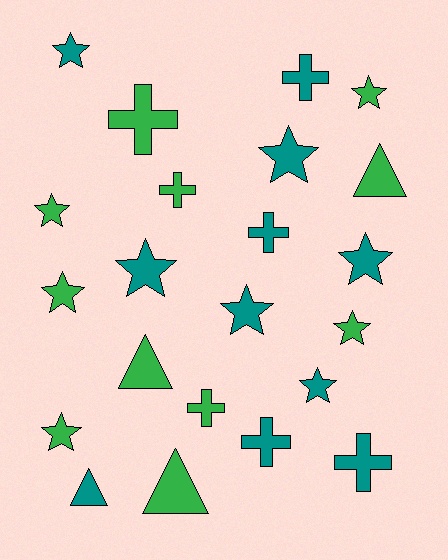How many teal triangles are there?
There is 1 teal triangle.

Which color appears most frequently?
Green, with 11 objects.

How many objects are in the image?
There are 22 objects.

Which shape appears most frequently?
Star, with 11 objects.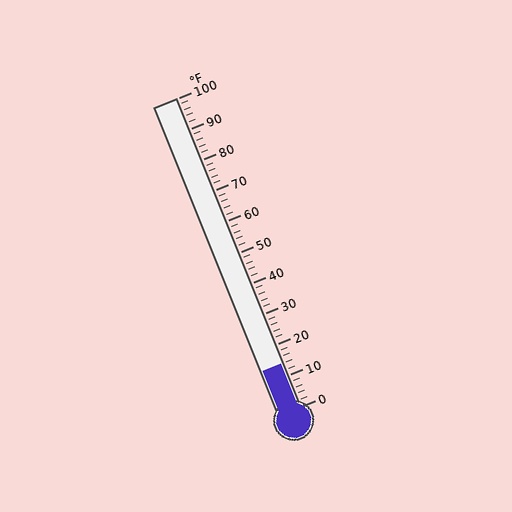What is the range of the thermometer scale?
The thermometer scale ranges from 0°F to 100°F.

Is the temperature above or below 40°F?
The temperature is below 40°F.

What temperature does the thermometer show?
The thermometer shows approximately 14°F.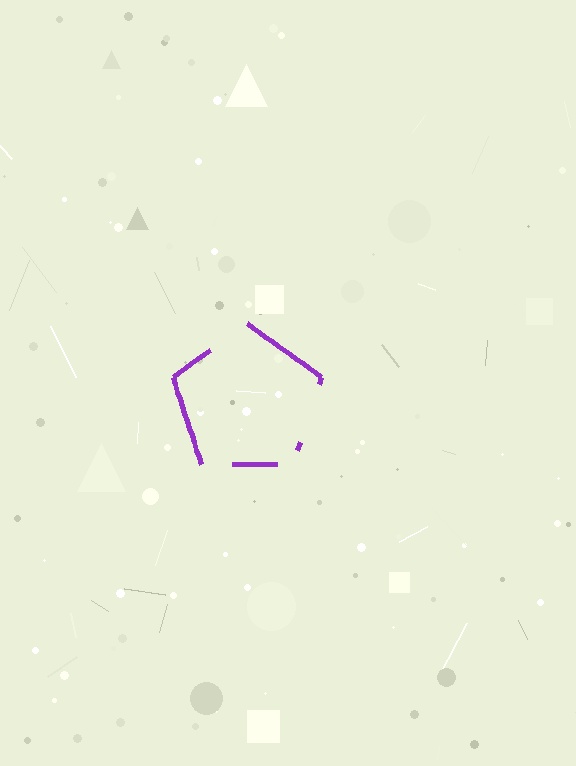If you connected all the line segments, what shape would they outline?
They would outline a pentagon.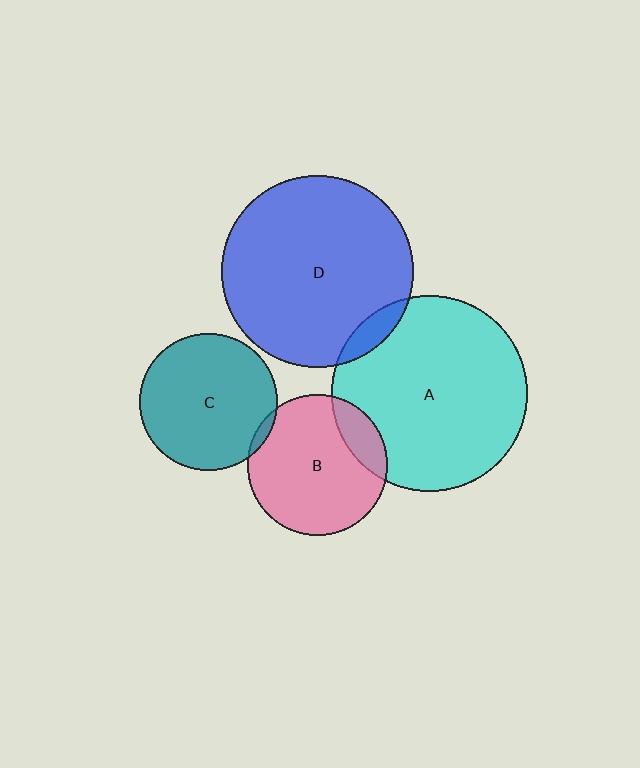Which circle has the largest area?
Circle A (cyan).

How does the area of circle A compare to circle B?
Approximately 2.0 times.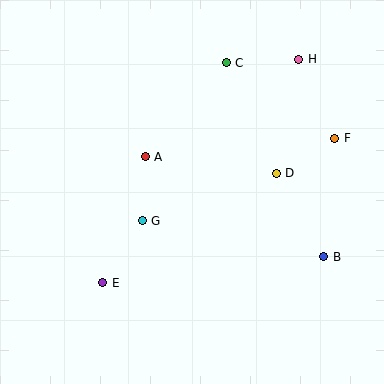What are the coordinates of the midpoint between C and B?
The midpoint between C and B is at (275, 160).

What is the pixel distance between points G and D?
The distance between G and D is 142 pixels.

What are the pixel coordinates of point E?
Point E is at (103, 283).